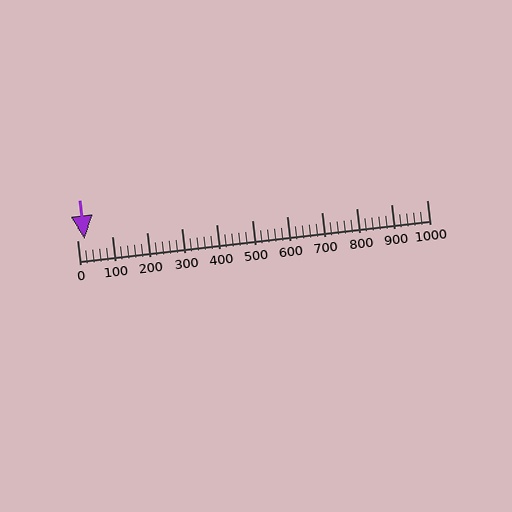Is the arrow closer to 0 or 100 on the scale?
The arrow is closer to 0.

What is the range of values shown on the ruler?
The ruler shows values from 0 to 1000.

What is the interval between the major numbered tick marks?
The major tick marks are spaced 100 units apart.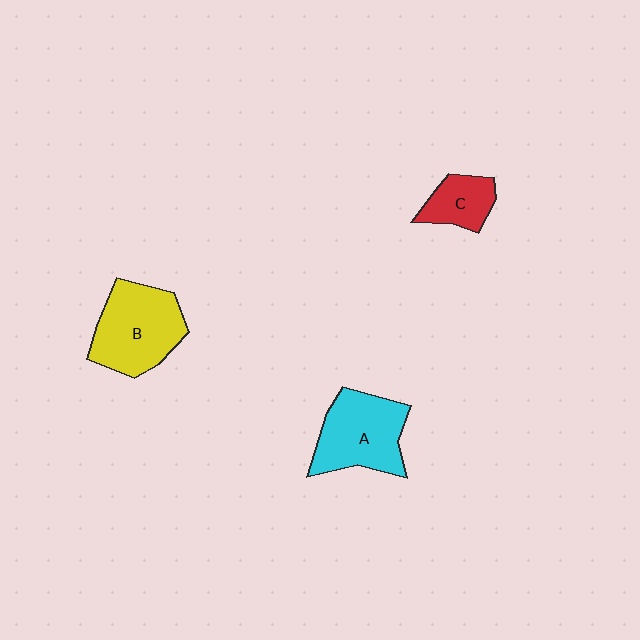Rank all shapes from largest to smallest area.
From largest to smallest: B (yellow), A (cyan), C (red).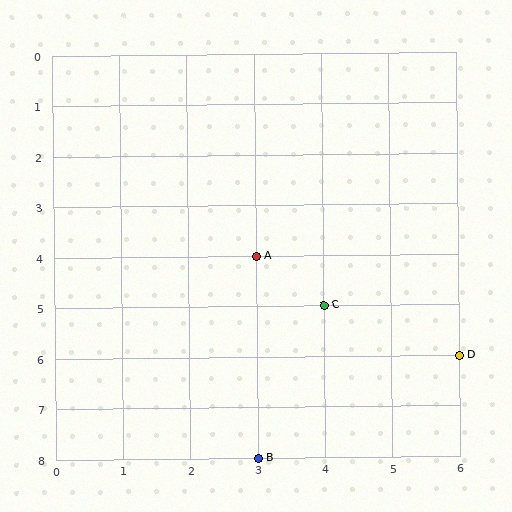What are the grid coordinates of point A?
Point A is at grid coordinates (3, 4).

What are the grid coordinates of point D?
Point D is at grid coordinates (6, 6).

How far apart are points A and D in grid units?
Points A and D are 3 columns and 2 rows apart (about 3.6 grid units diagonally).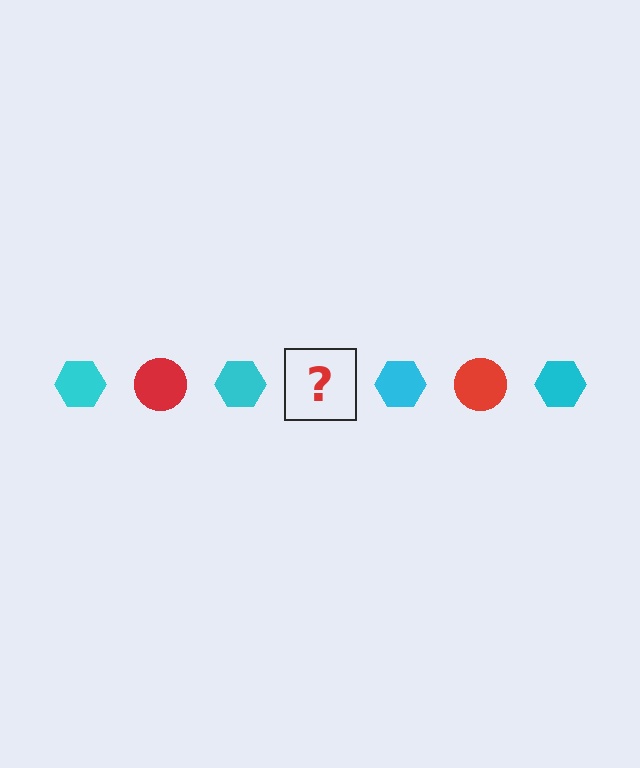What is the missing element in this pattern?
The missing element is a red circle.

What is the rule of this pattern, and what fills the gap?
The rule is that the pattern alternates between cyan hexagon and red circle. The gap should be filled with a red circle.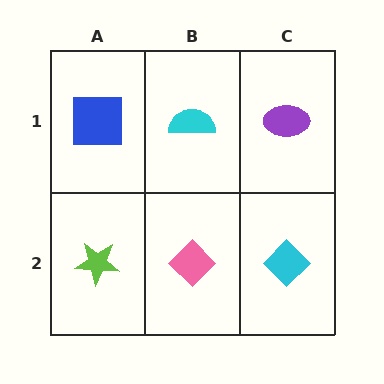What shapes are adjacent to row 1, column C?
A cyan diamond (row 2, column C), a cyan semicircle (row 1, column B).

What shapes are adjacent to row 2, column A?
A blue square (row 1, column A), a pink diamond (row 2, column B).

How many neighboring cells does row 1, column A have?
2.